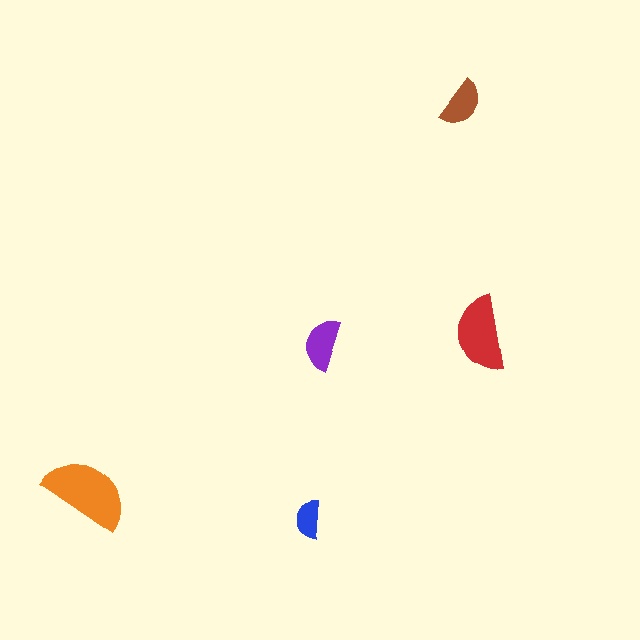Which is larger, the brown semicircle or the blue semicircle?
The brown one.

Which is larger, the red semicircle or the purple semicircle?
The red one.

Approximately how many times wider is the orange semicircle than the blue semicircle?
About 2.5 times wider.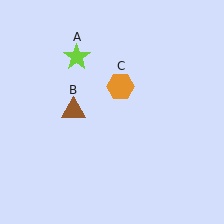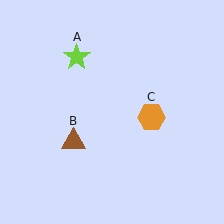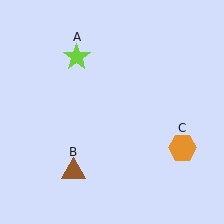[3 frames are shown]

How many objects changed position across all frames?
2 objects changed position: brown triangle (object B), orange hexagon (object C).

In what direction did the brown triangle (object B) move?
The brown triangle (object B) moved down.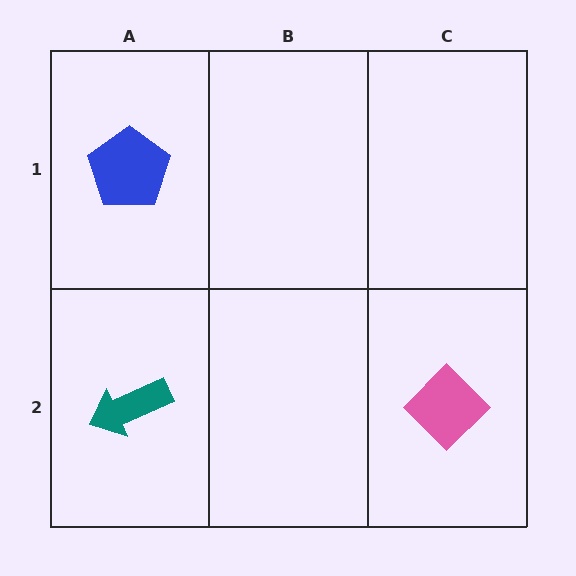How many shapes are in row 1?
1 shape.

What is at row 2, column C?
A pink diamond.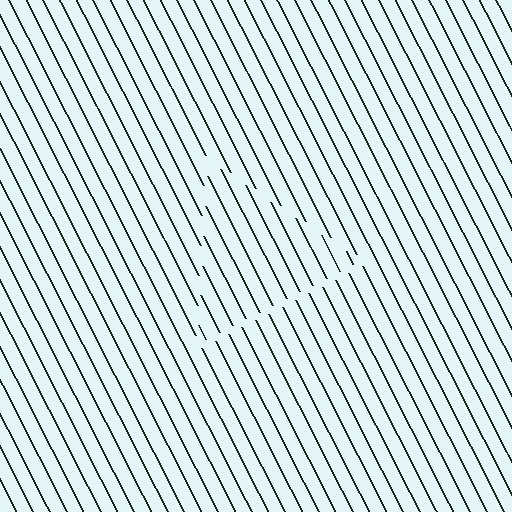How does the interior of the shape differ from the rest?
The interior of the shape contains the same grating, shifted by half a period — the contour is defined by the phase discontinuity where line-ends from the inner and outer gratings abut.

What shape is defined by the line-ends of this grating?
An illusory triangle. The interior of the shape contains the same grating, shifted by half a period — the contour is defined by the phase discontinuity where line-ends from the inner and outer gratings abut.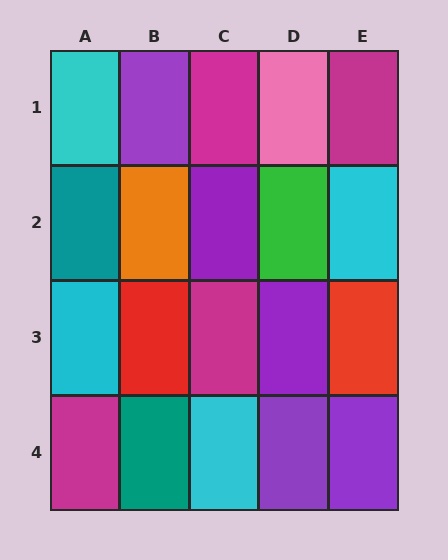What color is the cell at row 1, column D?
Pink.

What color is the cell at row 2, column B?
Orange.